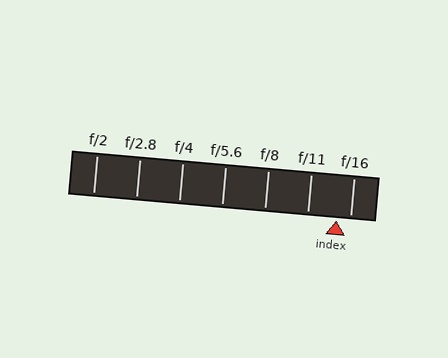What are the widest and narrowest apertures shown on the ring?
The widest aperture shown is f/2 and the narrowest is f/16.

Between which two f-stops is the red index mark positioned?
The index mark is between f/11 and f/16.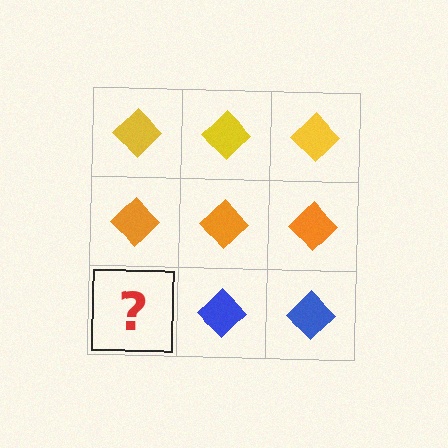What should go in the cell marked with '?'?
The missing cell should contain a blue diamond.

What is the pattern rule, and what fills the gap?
The rule is that each row has a consistent color. The gap should be filled with a blue diamond.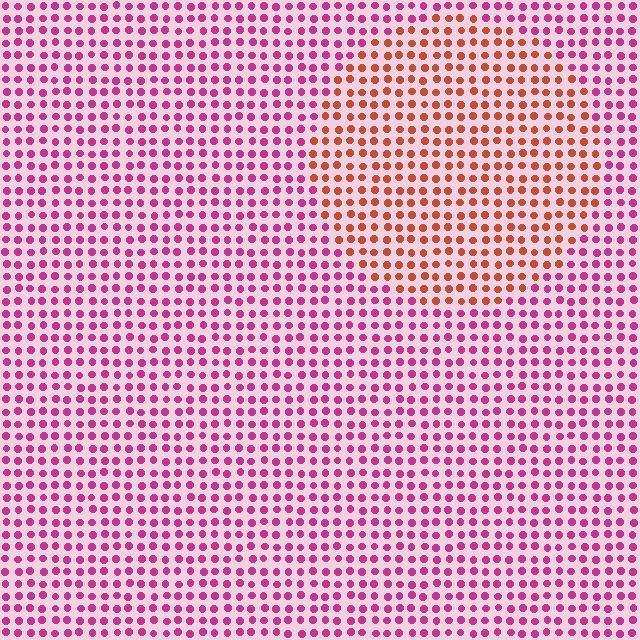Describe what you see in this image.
The image is filled with small magenta elements in a uniform arrangement. A circle-shaped region is visible where the elements are tinted to a slightly different hue, forming a subtle color boundary.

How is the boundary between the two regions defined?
The boundary is defined purely by a slight shift in hue (about 47 degrees). Spacing, size, and orientation are identical on both sides.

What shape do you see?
I see a circle.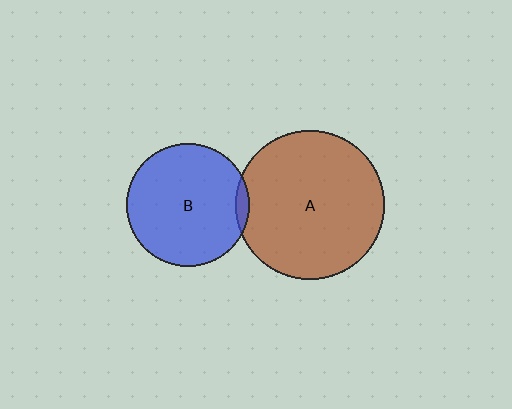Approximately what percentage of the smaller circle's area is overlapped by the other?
Approximately 5%.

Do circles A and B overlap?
Yes.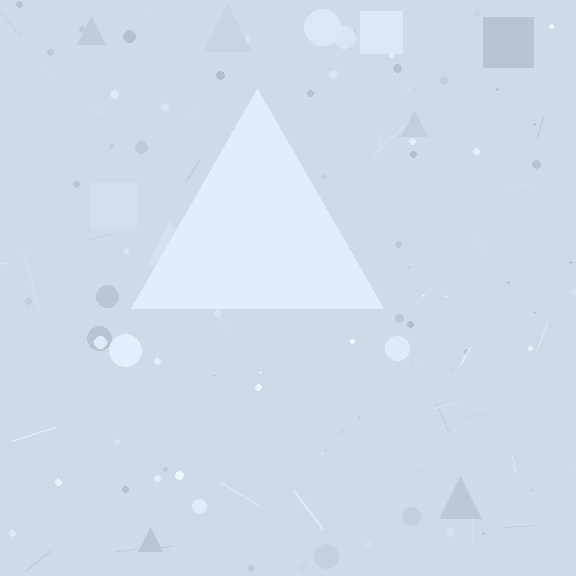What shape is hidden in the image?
A triangle is hidden in the image.